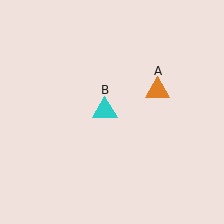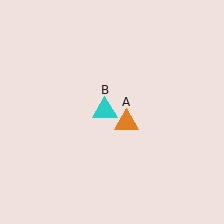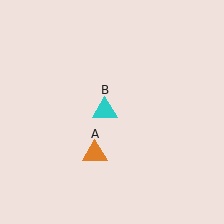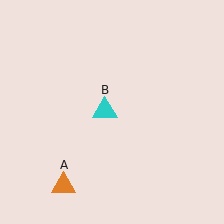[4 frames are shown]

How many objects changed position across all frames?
1 object changed position: orange triangle (object A).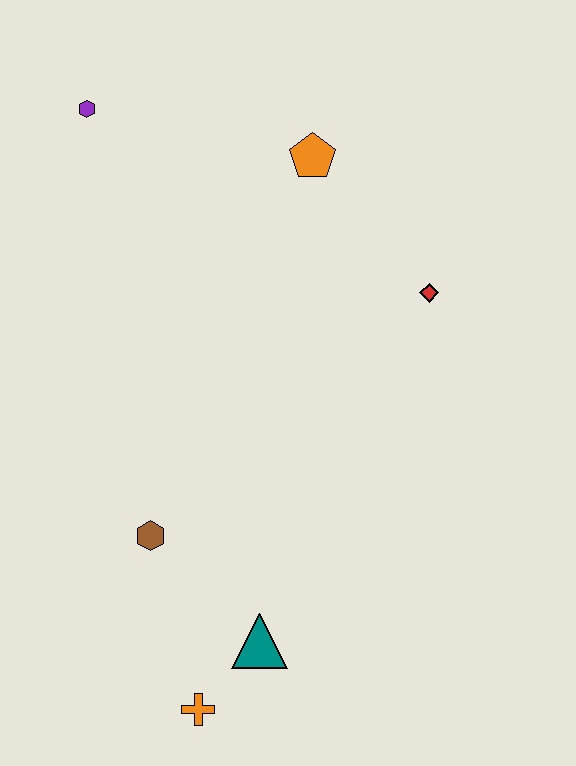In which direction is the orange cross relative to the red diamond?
The orange cross is below the red diamond.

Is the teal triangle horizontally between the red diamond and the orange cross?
Yes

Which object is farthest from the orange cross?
The purple hexagon is farthest from the orange cross.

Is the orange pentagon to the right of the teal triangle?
Yes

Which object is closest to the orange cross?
The teal triangle is closest to the orange cross.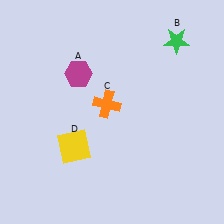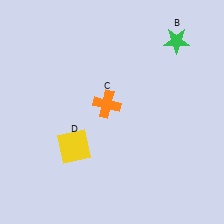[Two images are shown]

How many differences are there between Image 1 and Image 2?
There is 1 difference between the two images.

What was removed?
The magenta hexagon (A) was removed in Image 2.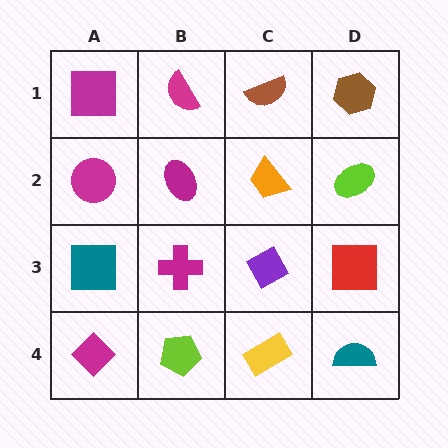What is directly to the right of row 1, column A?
A magenta semicircle.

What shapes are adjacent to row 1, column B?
A magenta ellipse (row 2, column B), a magenta square (row 1, column A), a brown semicircle (row 1, column C).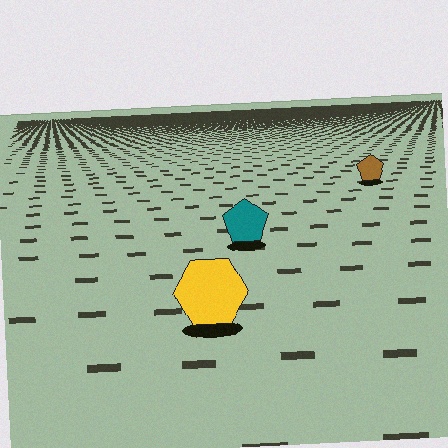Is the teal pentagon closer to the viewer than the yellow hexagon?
No. The yellow hexagon is closer — you can tell from the texture gradient: the ground texture is coarser near it.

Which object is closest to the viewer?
The yellow hexagon is closest. The texture marks near it are larger and more spread out.